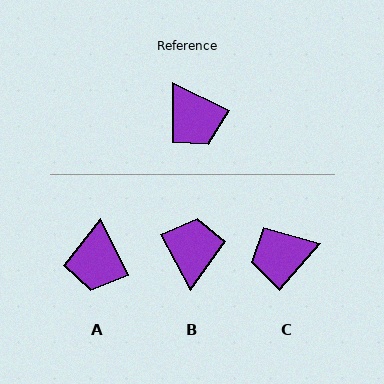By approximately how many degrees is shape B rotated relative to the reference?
Approximately 145 degrees counter-clockwise.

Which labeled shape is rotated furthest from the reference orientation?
B, about 145 degrees away.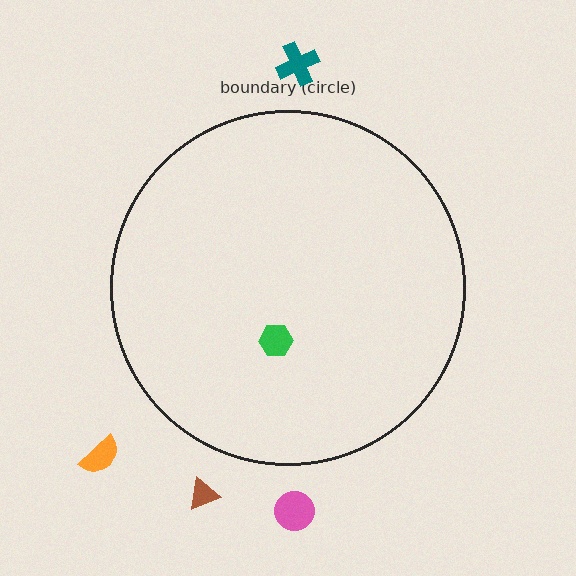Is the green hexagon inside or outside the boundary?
Inside.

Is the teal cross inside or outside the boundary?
Outside.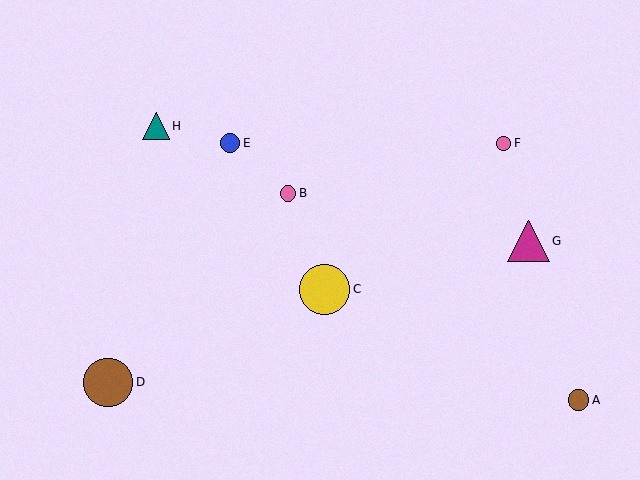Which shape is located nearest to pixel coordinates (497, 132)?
The pink circle (labeled F) at (504, 143) is nearest to that location.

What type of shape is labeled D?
Shape D is a brown circle.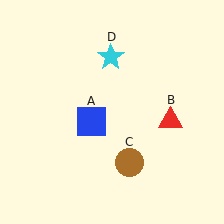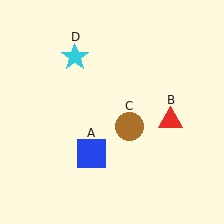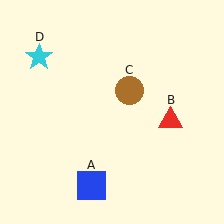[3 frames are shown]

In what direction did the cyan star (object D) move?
The cyan star (object D) moved left.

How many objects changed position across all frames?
3 objects changed position: blue square (object A), brown circle (object C), cyan star (object D).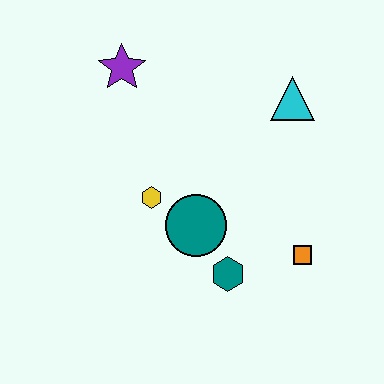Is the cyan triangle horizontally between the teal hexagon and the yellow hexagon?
No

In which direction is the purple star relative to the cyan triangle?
The purple star is to the left of the cyan triangle.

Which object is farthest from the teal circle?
The purple star is farthest from the teal circle.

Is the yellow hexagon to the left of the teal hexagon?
Yes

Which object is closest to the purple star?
The yellow hexagon is closest to the purple star.